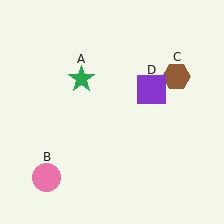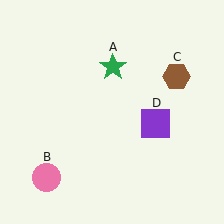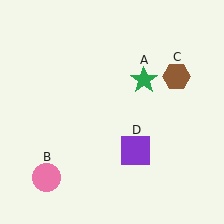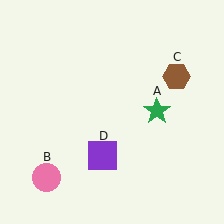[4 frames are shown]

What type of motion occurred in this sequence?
The green star (object A), purple square (object D) rotated clockwise around the center of the scene.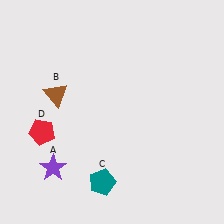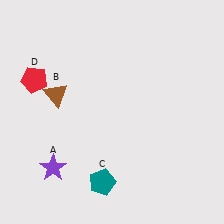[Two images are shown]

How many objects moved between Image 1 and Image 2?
1 object moved between the two images.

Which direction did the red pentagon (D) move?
The red pentagon (D) moved up.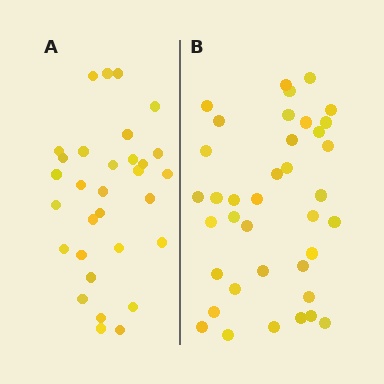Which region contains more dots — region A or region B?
Region B (the right region) has more dots.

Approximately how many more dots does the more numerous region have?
Region B has roughly 8 or so more dots than region A.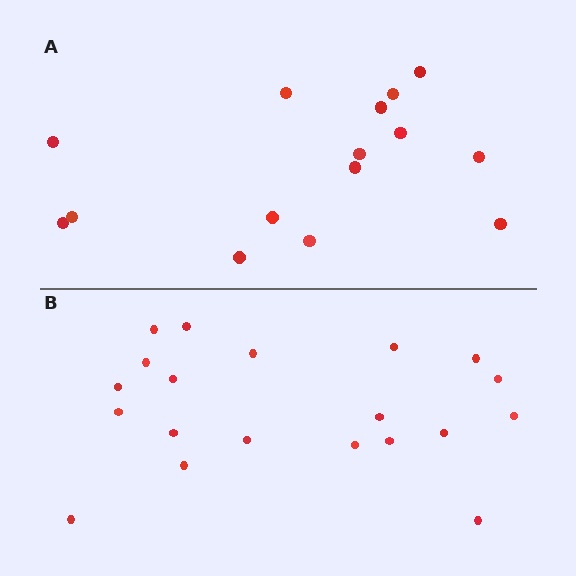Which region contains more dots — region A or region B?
Region B (the bottom region) has more dots.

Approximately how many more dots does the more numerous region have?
Region B has about 5 more dots than region A.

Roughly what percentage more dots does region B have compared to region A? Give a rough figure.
About 35% more.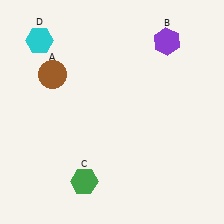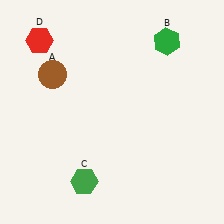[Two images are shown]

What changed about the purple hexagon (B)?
In Image 1, B is purple. In Image 2, it changed to green.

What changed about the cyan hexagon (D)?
In Image 1, D is cyan. In Image 2, it changed to red.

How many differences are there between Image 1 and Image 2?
There are 2 differences between the two images.